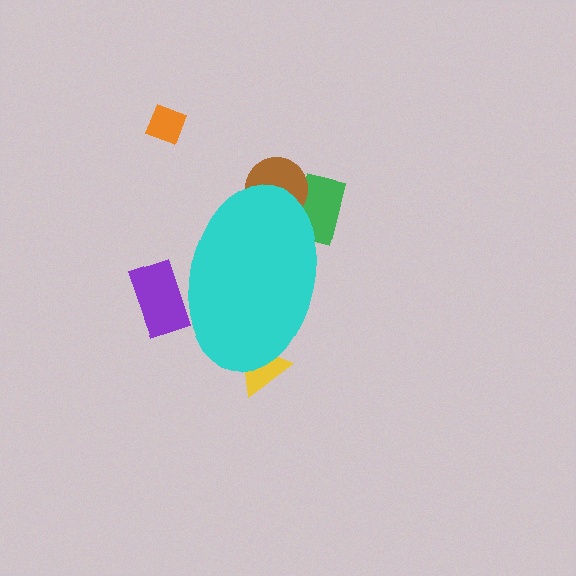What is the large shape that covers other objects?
A cyan ellipse.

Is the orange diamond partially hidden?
No, the orange diamond is fully visible.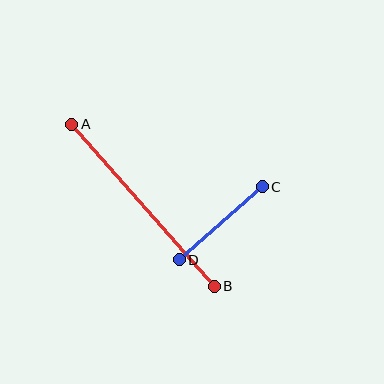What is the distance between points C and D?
The distance is approximately 111 pixels.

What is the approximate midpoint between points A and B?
The midpoint is at approximately (143, 205) pixels.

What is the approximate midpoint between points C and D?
The midpoint is at approximately (221, 223) pixels.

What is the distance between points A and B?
The distance is approximately 216 pixels.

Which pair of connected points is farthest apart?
Points A and B are farthest apart.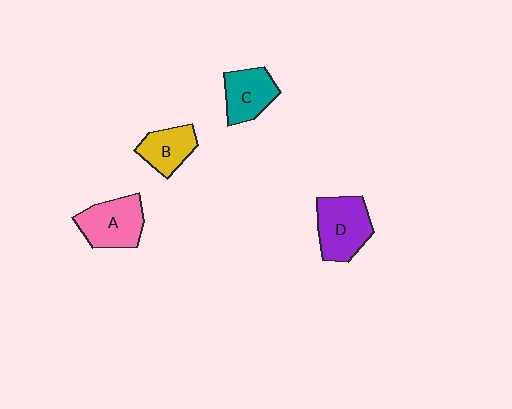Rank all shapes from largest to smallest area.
From largest to smallest: D (purple), A (pink), C (teal), B (yellow).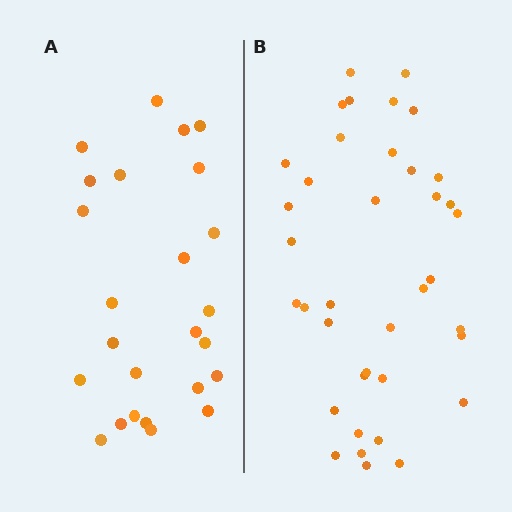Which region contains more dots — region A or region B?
Region B (the right region) has more dots.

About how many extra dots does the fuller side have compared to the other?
Region B has approximately 15 more dots than region A.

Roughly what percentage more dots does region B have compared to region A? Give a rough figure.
About 50% more.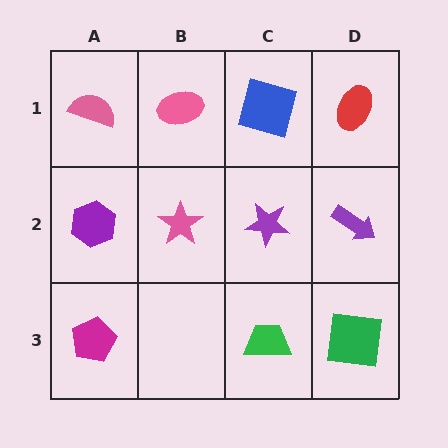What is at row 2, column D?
A purple arrow.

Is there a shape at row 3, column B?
No, that cell is empty.